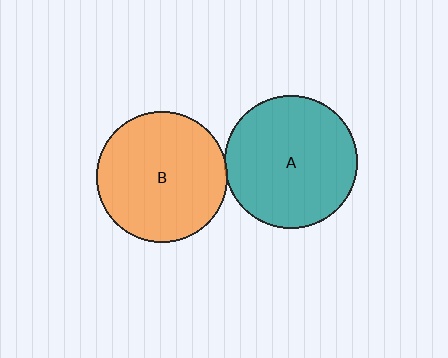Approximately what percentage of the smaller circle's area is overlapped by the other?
Approximately 5%.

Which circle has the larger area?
Circle A (teal).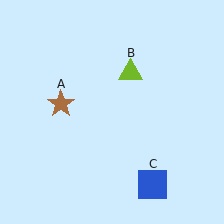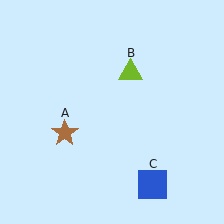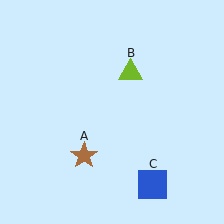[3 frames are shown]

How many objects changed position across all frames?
1 object changed position: brown star (object A).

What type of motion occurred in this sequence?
The brown star (object A) rotated counterclockwise around the center of the scene.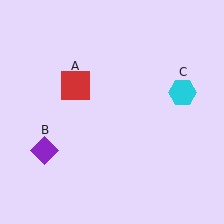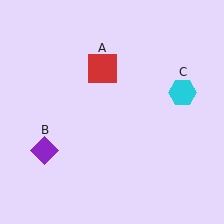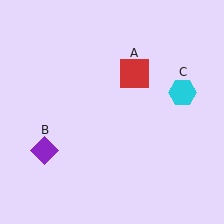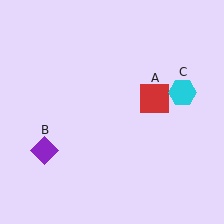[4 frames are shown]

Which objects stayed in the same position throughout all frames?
Purple diamond (object B) and cyan hexagon (object C) remained stationary.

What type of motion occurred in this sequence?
The red square (object A) rotated clockwise around the center of the scene.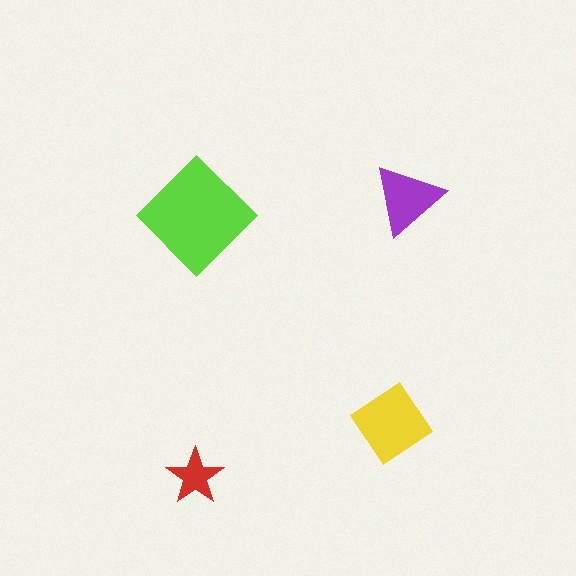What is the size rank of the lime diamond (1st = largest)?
1st.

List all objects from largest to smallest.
The lime diamond, the yellow diamond, the purple triangle, the red star.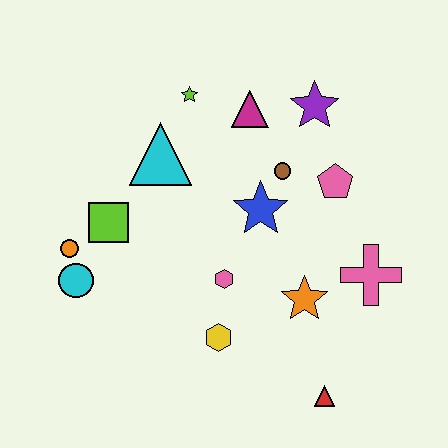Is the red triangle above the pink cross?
No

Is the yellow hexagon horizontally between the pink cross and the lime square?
Yes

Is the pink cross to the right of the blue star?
Yes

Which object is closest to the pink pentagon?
The brown circle is closest to the pink pentagon.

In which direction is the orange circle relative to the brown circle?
The orange circle is to the left of the brown circle.